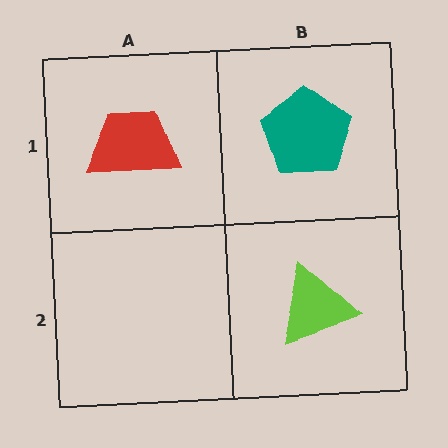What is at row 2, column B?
A lime triangle.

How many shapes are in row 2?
1 shape.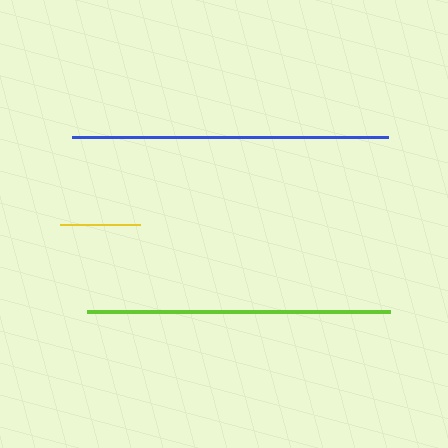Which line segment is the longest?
The blue line is the longest at approximately 316 pixels.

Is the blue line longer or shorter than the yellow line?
The blue line is longer than the yellow line.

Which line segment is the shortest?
The yellow line is the shortest at approximately 80 pixels.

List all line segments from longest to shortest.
From longest to shortest: blue, lime, yellow.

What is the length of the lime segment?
The lime segment is approximately 303 pixels long.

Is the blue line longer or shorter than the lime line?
The blue line is longer than the lime line.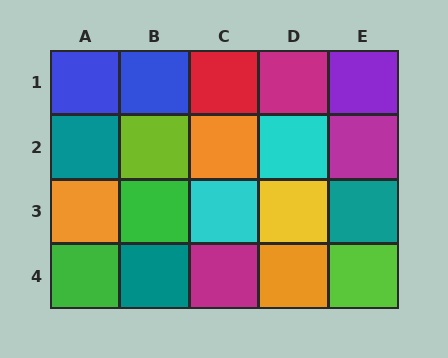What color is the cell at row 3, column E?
Teal.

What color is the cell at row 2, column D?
Cyan.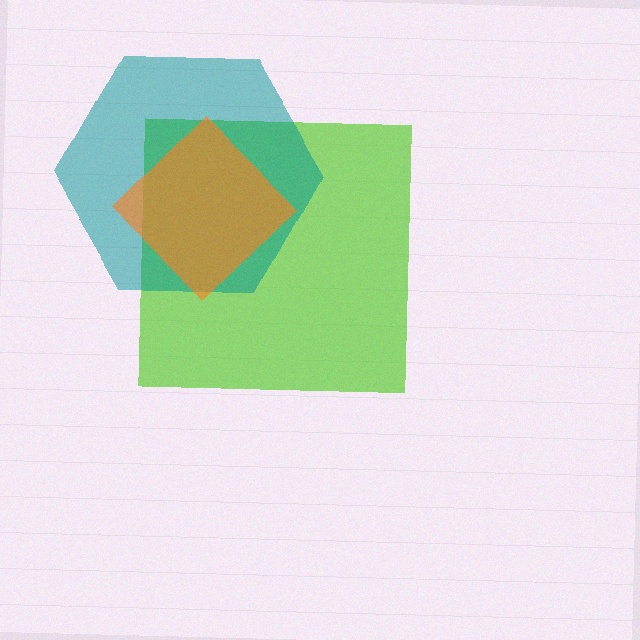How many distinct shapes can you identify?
There are 3 distinct shapes: a lime square, a teal hexagon, an orange diamond.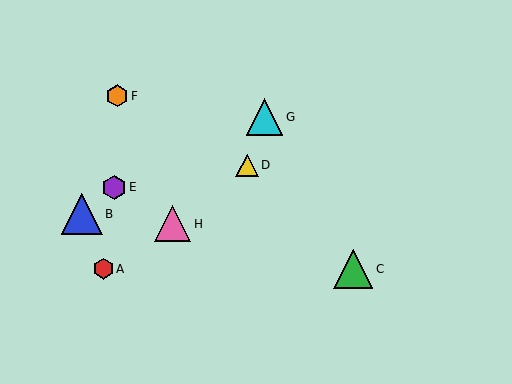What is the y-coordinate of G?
Object G is at y≈117.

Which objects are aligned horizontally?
Objects A, C are aligned horizontally.